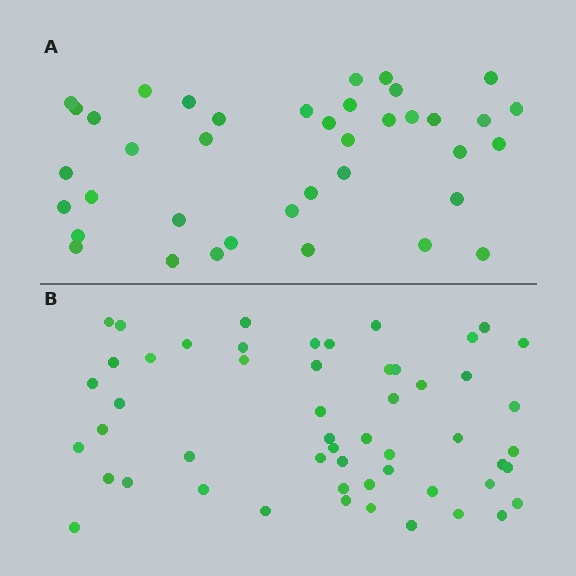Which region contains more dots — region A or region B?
Region B (the bottom region) has more dots.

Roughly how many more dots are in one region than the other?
Region B has approximately 15 more dots than region A.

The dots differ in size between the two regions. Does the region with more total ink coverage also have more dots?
No. Region A has more total ink coverage because its dots are larger, but region B actually contains more individual dots. Total area can be misleading — the number of items is what matters here.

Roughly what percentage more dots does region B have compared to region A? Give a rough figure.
About 35% more.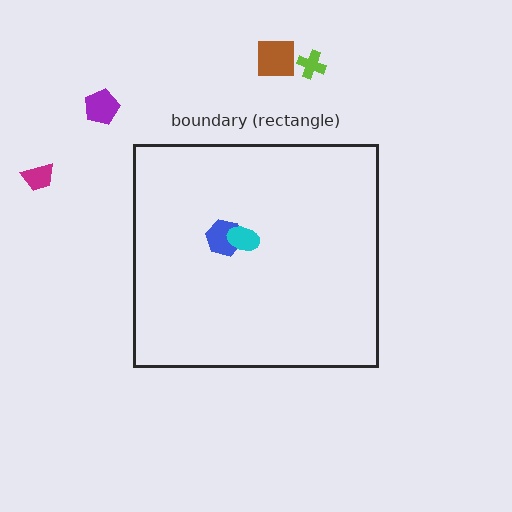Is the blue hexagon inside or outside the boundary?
Inside.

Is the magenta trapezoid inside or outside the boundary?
Outside.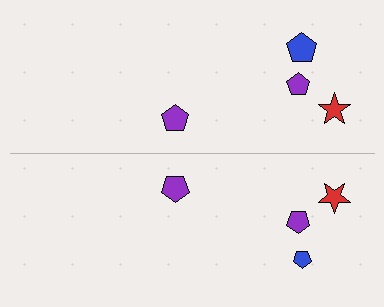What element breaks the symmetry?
The blue pentagon on the bottom side has a different size than its mirror counterpart.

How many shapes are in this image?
There are 8 shapes in this image.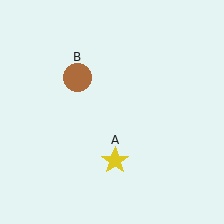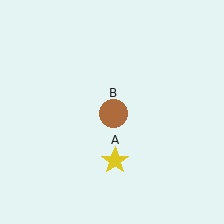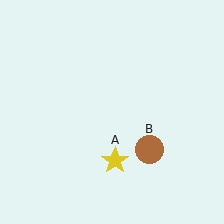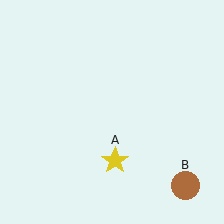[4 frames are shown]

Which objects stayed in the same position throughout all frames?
Yellow star (object A) remained stationary.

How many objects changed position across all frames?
1 object changed position: brown circle (object B).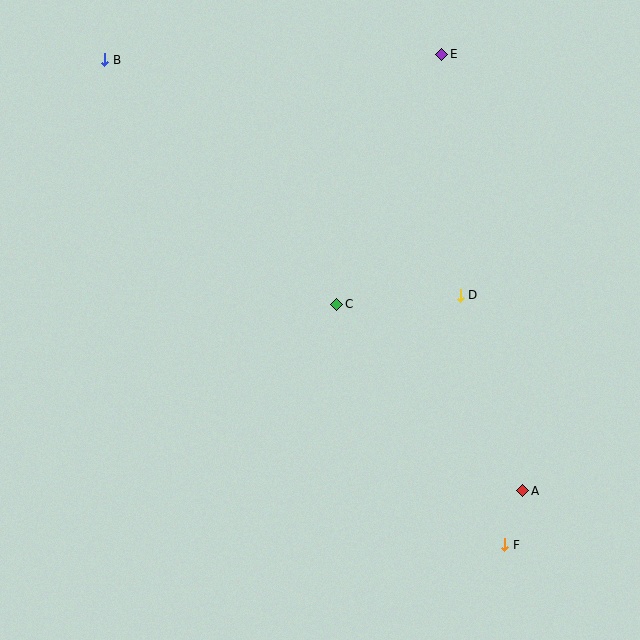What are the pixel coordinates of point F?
Point F is at (505, 545).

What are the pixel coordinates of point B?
Point B is at (105, 60).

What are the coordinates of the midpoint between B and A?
The midpoint between B and A is at (314, 275).